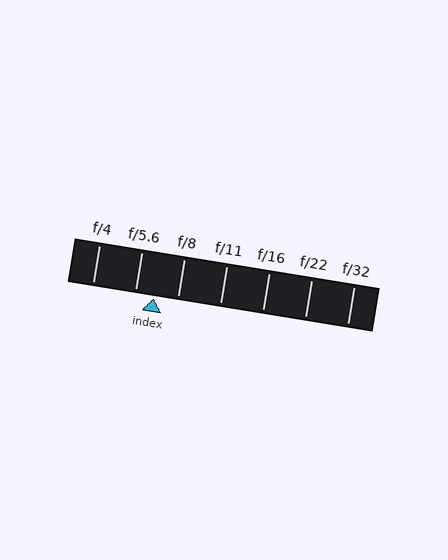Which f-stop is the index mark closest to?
The index mark is closest to f/5.6.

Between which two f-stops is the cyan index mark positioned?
The index mark is between f/5.6 and f/8.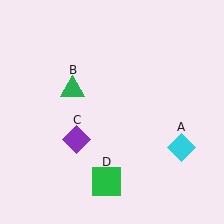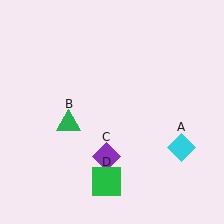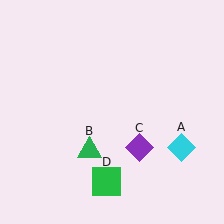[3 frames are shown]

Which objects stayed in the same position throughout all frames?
Cyan diamond (object A) and green square (object D) remained stationary.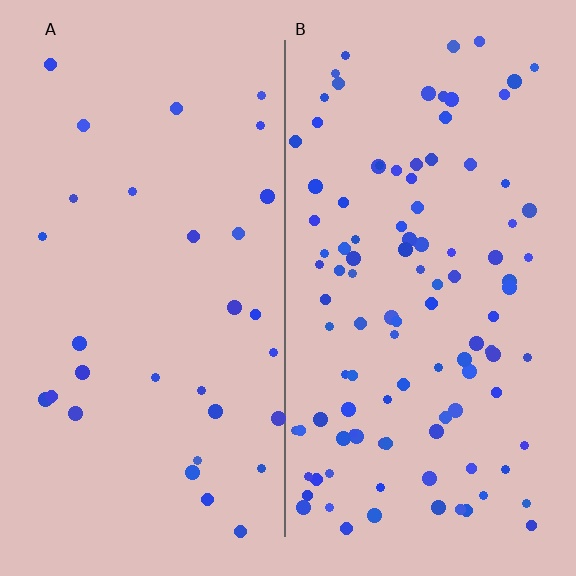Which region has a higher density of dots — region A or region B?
B (the right).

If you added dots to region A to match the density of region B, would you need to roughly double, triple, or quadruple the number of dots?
Approximately triple.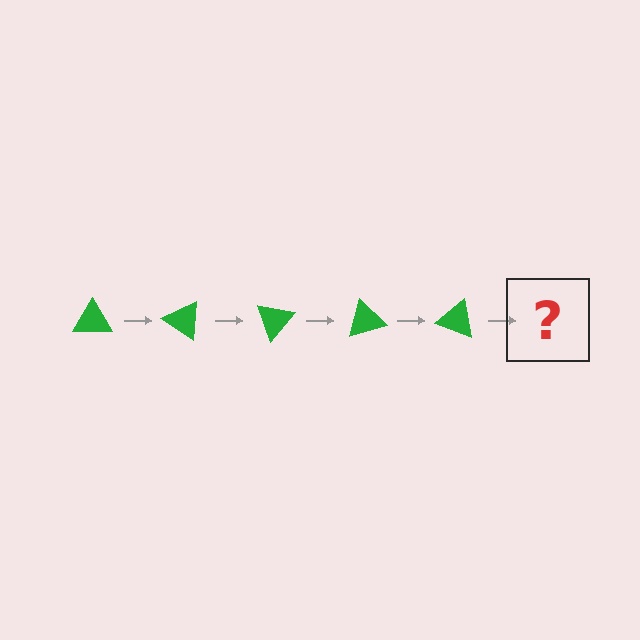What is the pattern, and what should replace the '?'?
The pattern is that the triangle rotates 35 degrees each step. The '?' should be a green triangle rotated 175 degrees.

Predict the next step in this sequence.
The next step is a green triangle rotated 175 degrees.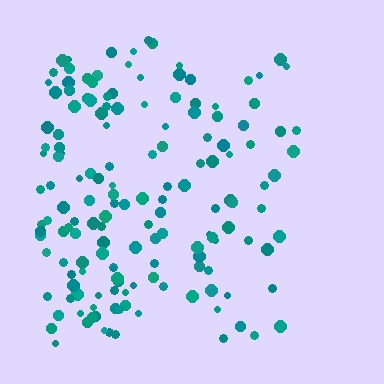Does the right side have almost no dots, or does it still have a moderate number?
Still a moderate number, just noticeably fewer than the left.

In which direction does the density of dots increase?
From right to left, with the left side densest.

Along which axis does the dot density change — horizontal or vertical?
Horizontal.